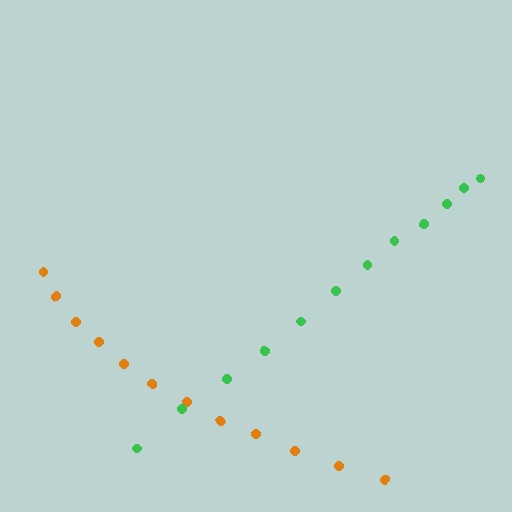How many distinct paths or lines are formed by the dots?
There are 2 distinct paths.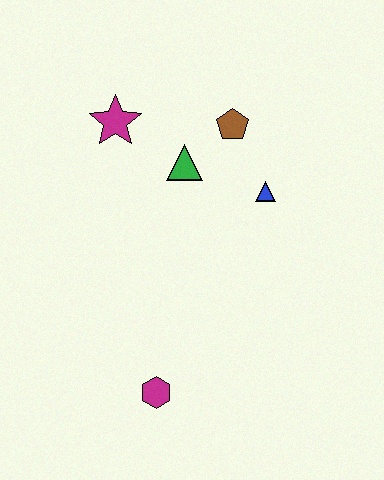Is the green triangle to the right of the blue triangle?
No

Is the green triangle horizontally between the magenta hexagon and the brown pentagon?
Yes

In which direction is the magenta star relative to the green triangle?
The magenta star is to the left of the green triangle.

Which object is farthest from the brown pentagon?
The magenta hexagon is farthest from the brown pentagon.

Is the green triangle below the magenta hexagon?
No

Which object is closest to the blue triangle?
The brown pentagon is closest to the blue triangle.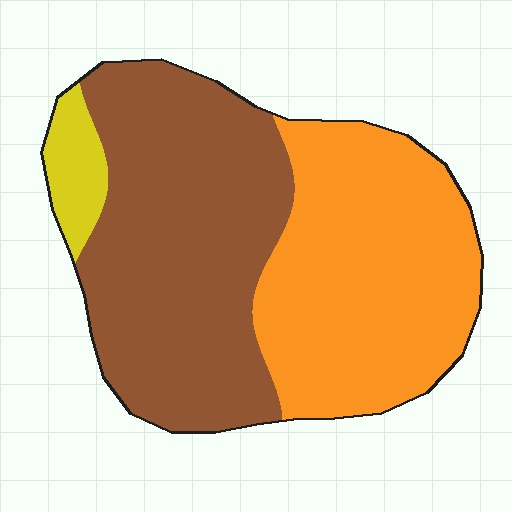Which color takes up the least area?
Yellow, at roughly 5%.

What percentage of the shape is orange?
Orange covers around 45% of the shape.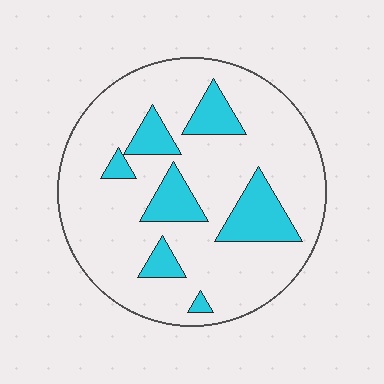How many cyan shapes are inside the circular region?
7.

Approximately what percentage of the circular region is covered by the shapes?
Approximately 20%.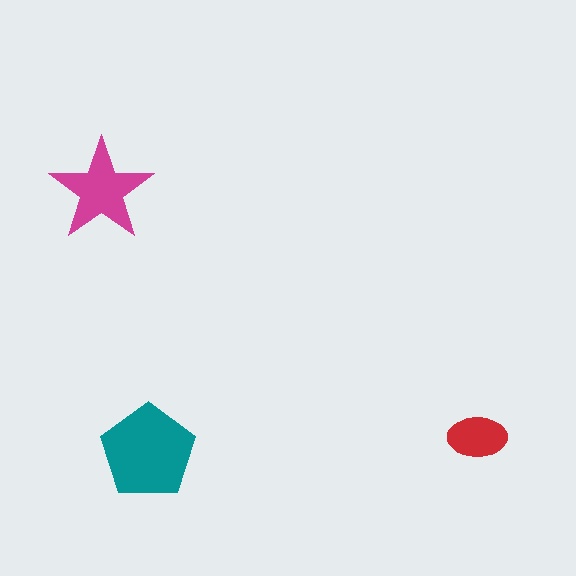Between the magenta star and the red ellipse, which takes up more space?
The magenta star.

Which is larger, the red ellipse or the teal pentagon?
The teal pentagon.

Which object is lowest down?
The teal pentagon is bottommost.